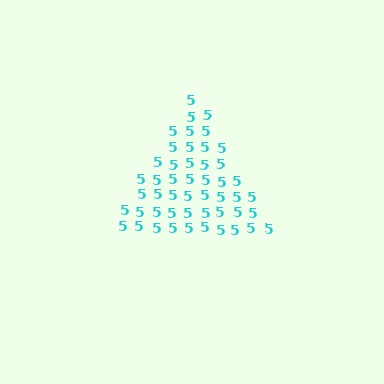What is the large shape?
The large shape is a triangle.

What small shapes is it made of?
It is made of small digit 5's.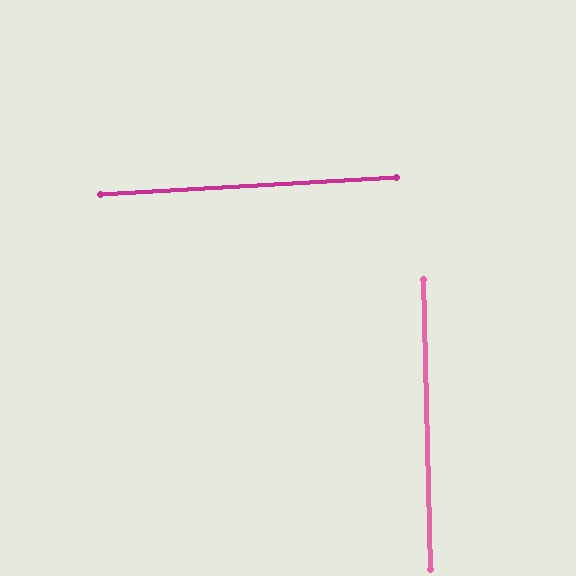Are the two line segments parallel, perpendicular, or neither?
Perpendicular — they meet at approximately 88°.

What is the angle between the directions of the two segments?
Approximately 88 degrees.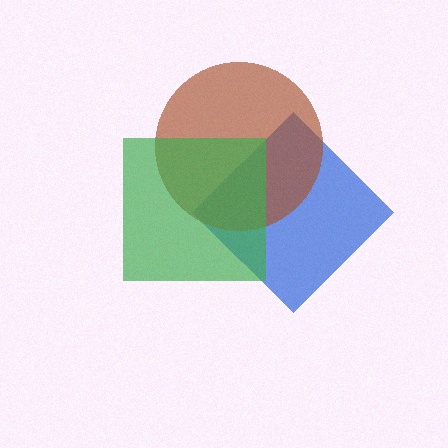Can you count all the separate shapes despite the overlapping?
Yes, there are 3 separate shapes.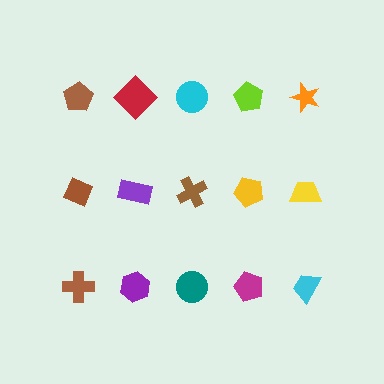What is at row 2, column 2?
A purple rectangle.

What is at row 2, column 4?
A yellow pentagon.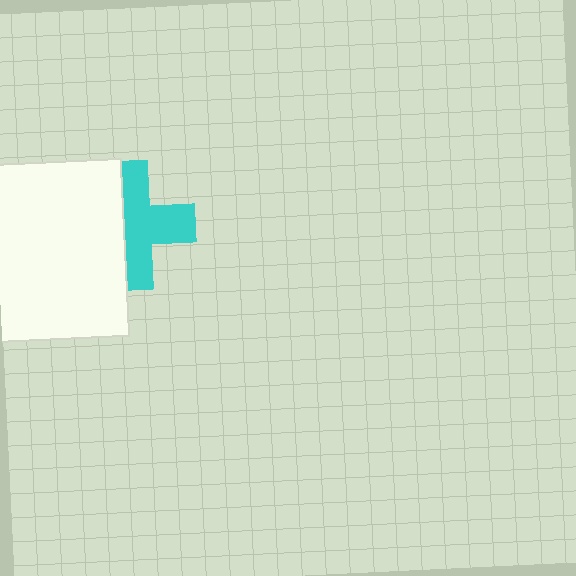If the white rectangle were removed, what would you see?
You would see the complete cyan cross.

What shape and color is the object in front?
The object in front is a white rectangle.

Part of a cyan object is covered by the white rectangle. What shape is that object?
It is a cross.